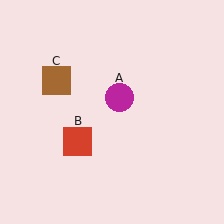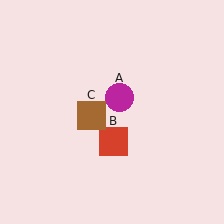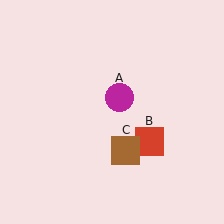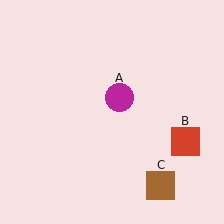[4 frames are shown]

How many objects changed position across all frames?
2 objects changed position: red square (object B), brown square (object C).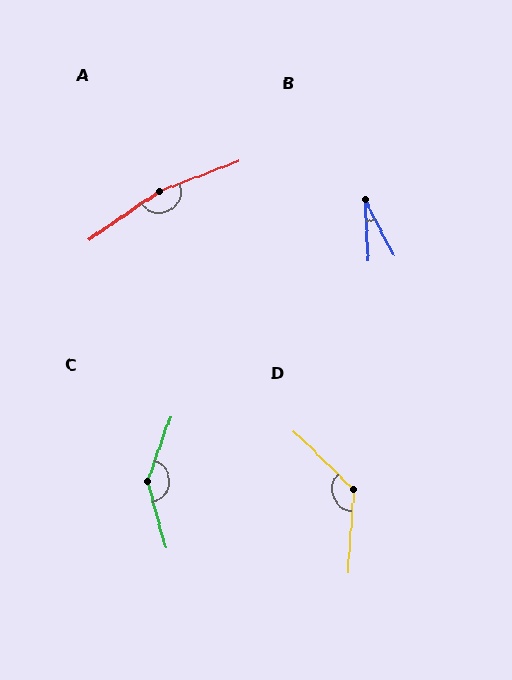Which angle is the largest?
A, at approximately 166 degrees.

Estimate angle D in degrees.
Approximately 130 degrees.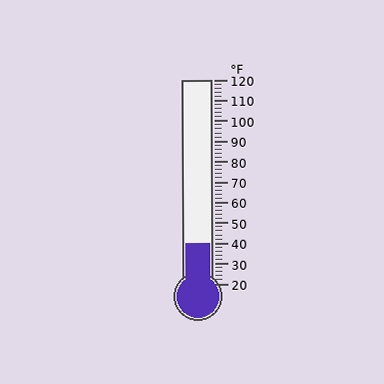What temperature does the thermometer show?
The thermometer shows approximately 40°F.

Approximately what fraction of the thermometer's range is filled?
The thermometer is filled to approximately 20% of its range.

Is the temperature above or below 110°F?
The temperature is below 110°F.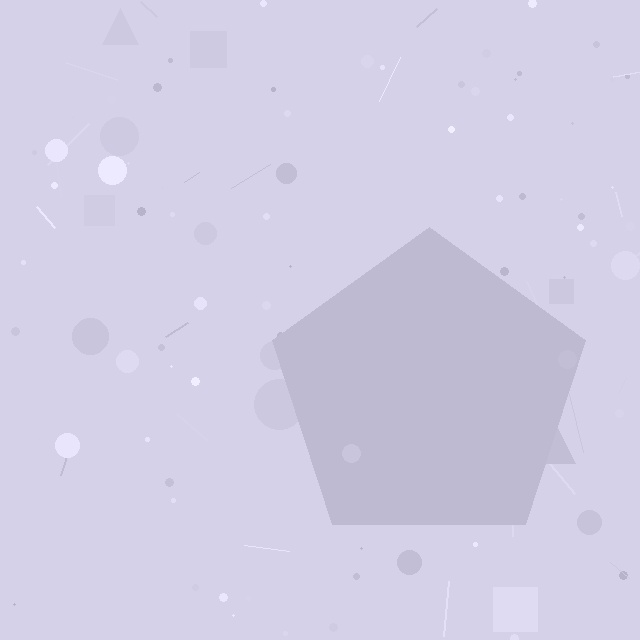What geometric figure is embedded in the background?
A pentagon is embedded in the background.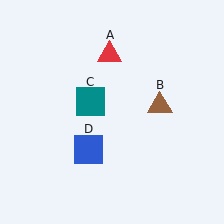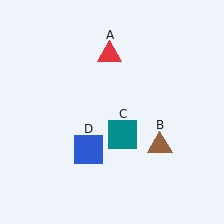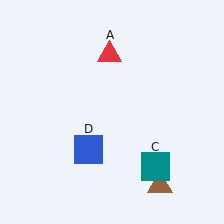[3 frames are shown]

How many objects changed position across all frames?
2 objects changed position: brown triangle (object B), teal square (object C).